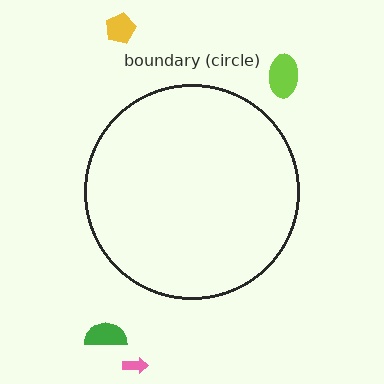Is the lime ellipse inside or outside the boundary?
Outside.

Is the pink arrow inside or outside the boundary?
Outside.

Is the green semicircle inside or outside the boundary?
Outside.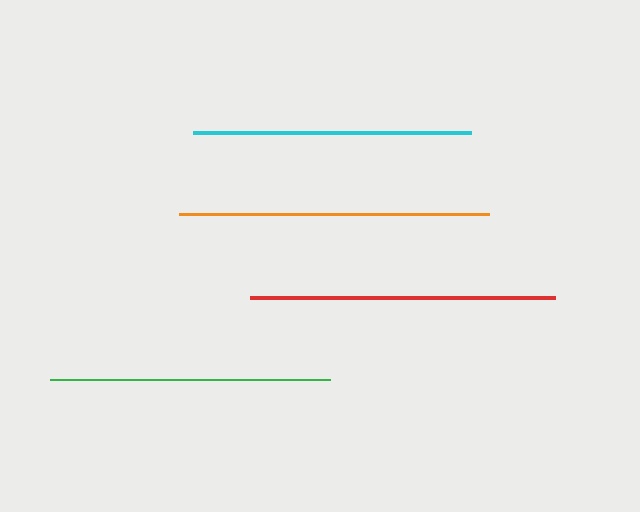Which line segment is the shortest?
The cyan line is the shortest at approximately 277 pixels.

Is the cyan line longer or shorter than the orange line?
The orange line is longer than the cyan line.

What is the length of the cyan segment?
The cyan segment is approximately 277 pixels long.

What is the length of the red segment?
The red segment is approximately 305 pixels long.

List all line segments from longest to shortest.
From longest to shortest: orange, red, green, cyan.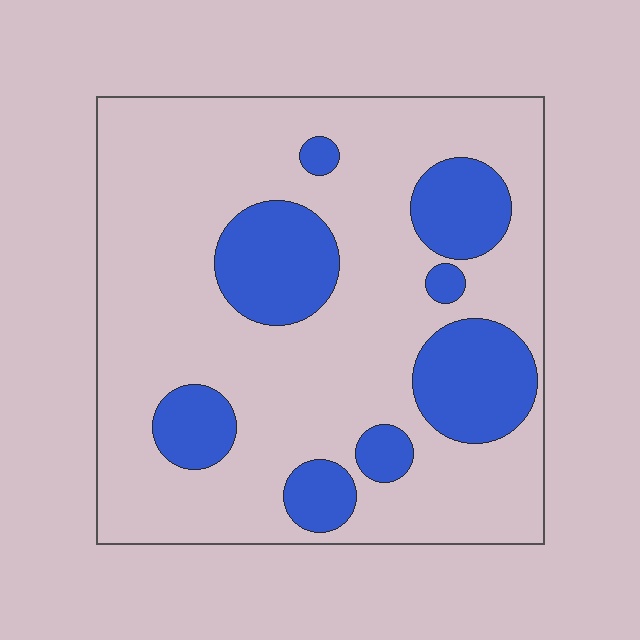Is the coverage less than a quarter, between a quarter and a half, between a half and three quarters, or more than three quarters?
Less than a quarter.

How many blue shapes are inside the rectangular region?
8.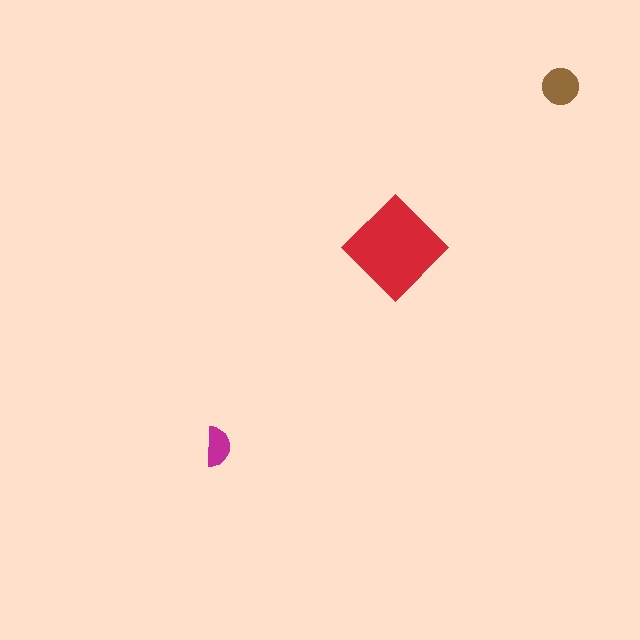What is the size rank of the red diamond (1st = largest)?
1st.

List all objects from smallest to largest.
The magenta semicircle, the brown circle, the red diamond.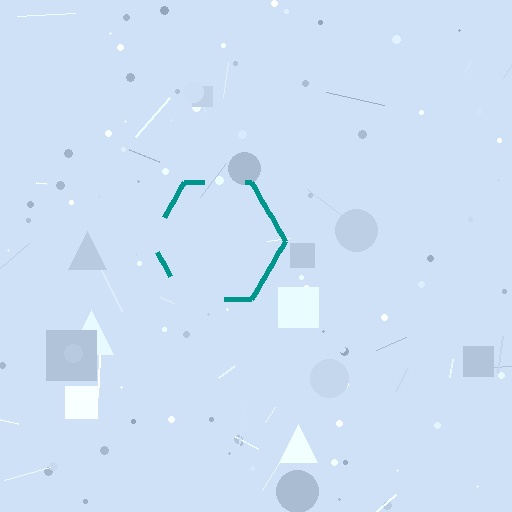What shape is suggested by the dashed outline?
The dashed outline suggests a hexagon.